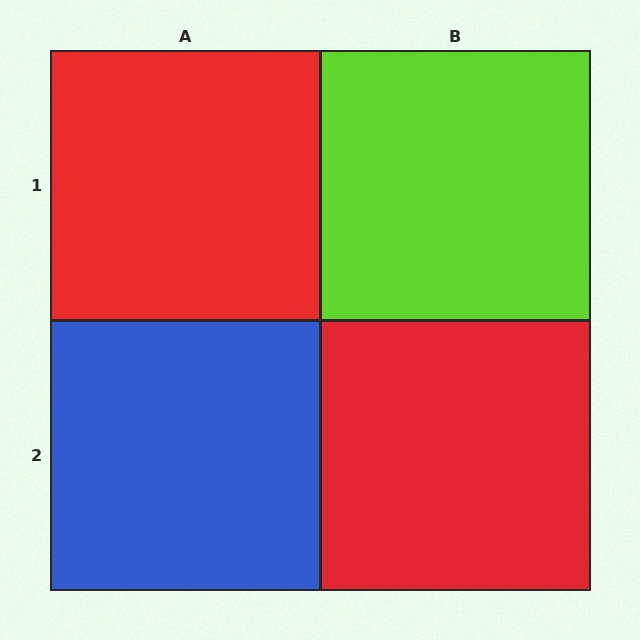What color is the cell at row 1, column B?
Lime.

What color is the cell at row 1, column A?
Red.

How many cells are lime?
1 cell is lime.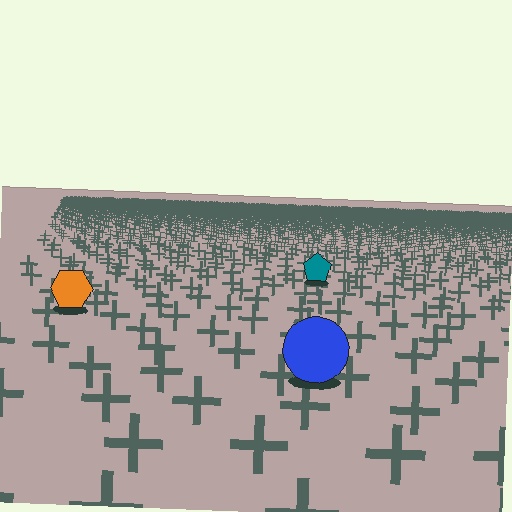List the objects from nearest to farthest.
From nearest to farthest: the blue circle, the orange hexagon, the teal pentagon.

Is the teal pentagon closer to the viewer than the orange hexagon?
No. The orange hexagon is closer — you can tell from the texture gradient: the ground texture is coarser near it.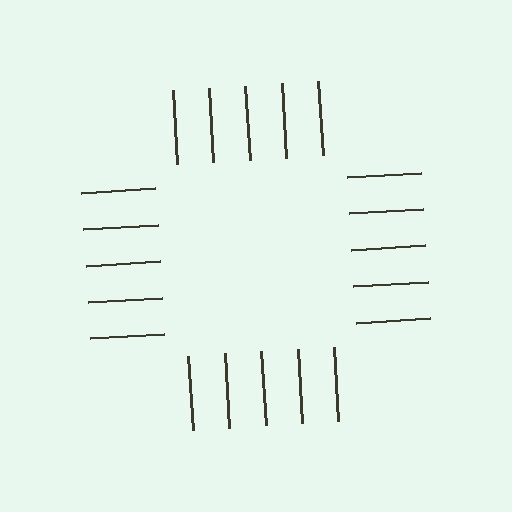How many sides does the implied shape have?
4 sides — the line-ends trace a square.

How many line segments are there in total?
20 — 5 along each of the 4 edges.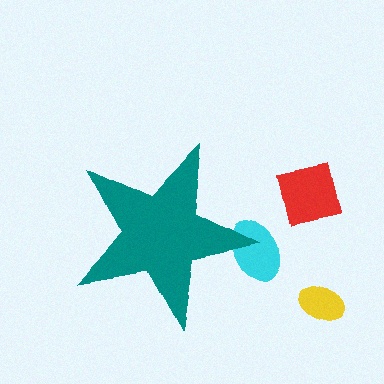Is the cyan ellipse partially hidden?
Yes, the cyan ellipse is partially hidden behind the teal star.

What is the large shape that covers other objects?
A teal star.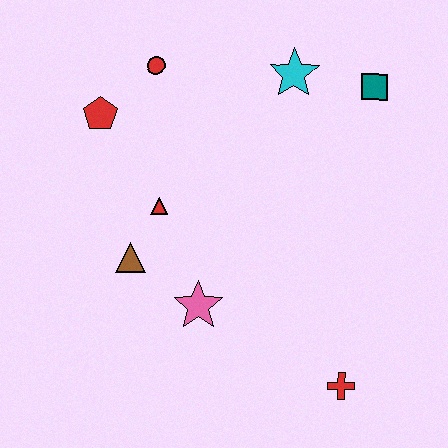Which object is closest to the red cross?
The pink star is closest to the red cross.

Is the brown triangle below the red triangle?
Yes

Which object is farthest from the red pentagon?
The red cross is farthest from the red pentagon.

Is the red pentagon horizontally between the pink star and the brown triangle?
No